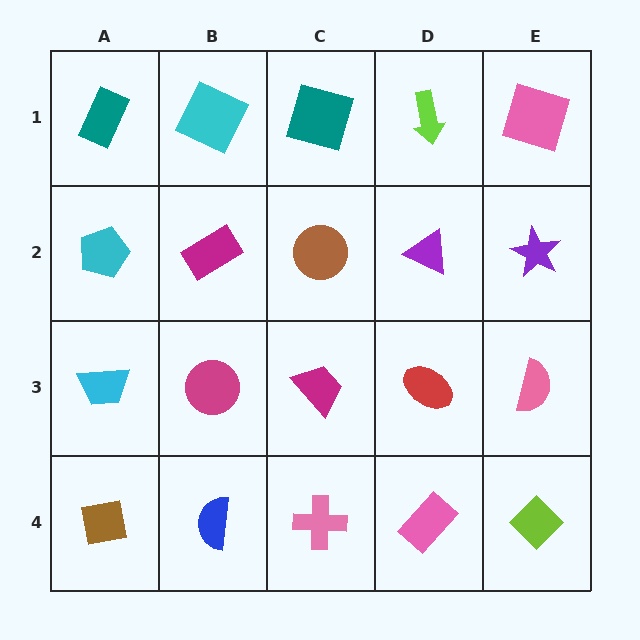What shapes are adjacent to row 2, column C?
A teal square (row 1, column C), a magenta trapezoid (row 3, column C), a magenta rectangle (row 2, column B), a purple triangle (row 2, column D).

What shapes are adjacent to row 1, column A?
A cyan pentagon (row 2, column A), a cyan square (row 1, column B).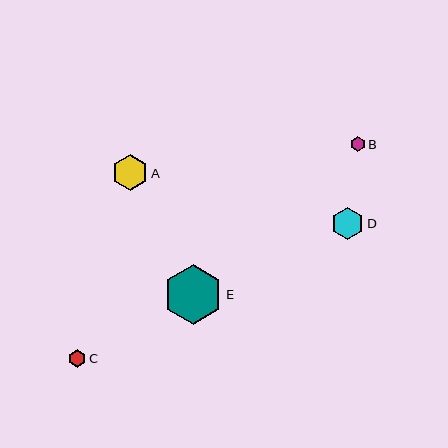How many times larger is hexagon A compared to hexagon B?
Hexagon A is approximately 2.3 times the size of hexagon B.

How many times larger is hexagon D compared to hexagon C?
Hexagon D is approximately 1.9 times the size of hexagon C.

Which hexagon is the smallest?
Hexagon B is the smallest with a size of approximately 15 pixels.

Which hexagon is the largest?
Hexagon E is the largest with a size of approximately 60 pixels.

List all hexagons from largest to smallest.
From largest to smallest: E, A, D, C, B.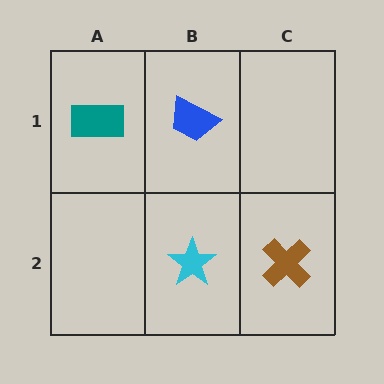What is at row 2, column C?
A brown cross.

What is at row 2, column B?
A cyan star.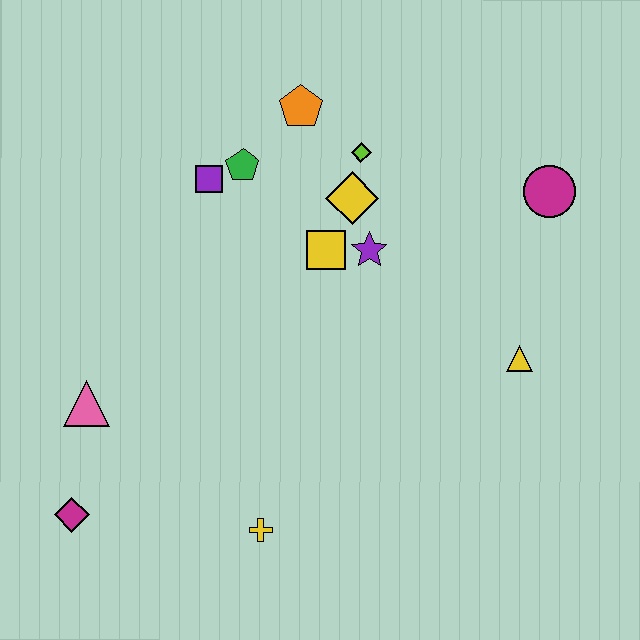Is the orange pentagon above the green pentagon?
Yes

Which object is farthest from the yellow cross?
The magenta circle is farthest from the yellow cross.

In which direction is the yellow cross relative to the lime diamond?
The yellow cross is below the lime diamond.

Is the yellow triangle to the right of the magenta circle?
No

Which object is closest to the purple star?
The yellow square is closest to the purple star.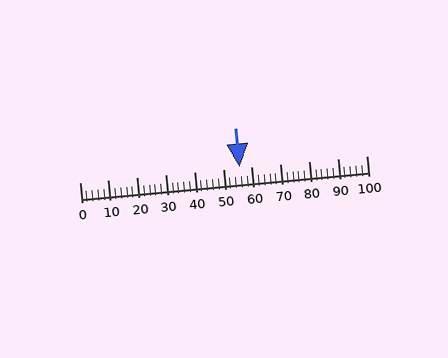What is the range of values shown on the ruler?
The ruler shows values from 0 to 100.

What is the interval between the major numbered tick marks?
The major tick marks are spaced 10 units apart.